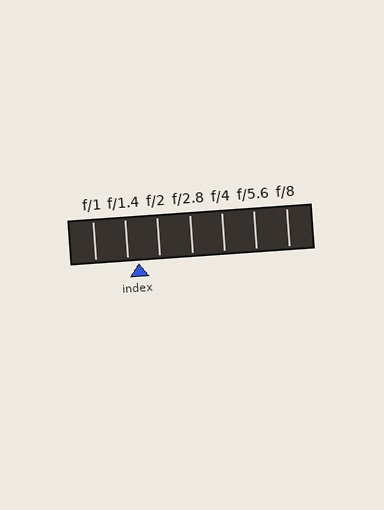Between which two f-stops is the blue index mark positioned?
The index mark is between f/1.4 and f/2.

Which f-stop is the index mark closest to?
The index mark is closest to f/1.4.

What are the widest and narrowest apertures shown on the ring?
The widest aperture shown is f/1 and the narrowest is f/8.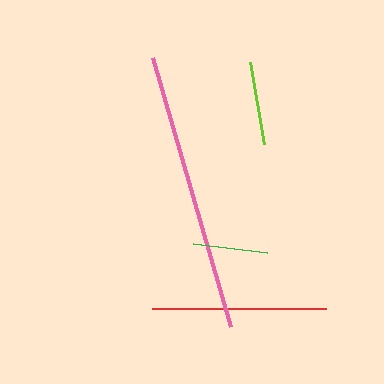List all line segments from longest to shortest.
From longest to shortest: pink, red, lime, green.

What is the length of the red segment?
The red segment is approximately 174 pixels long.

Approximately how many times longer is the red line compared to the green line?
The red line is approximately 2.4 times the length of the green line.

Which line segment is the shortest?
The green line is the shortest at approximately 74 pixels.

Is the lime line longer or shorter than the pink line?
The pink line is longer than the lime line.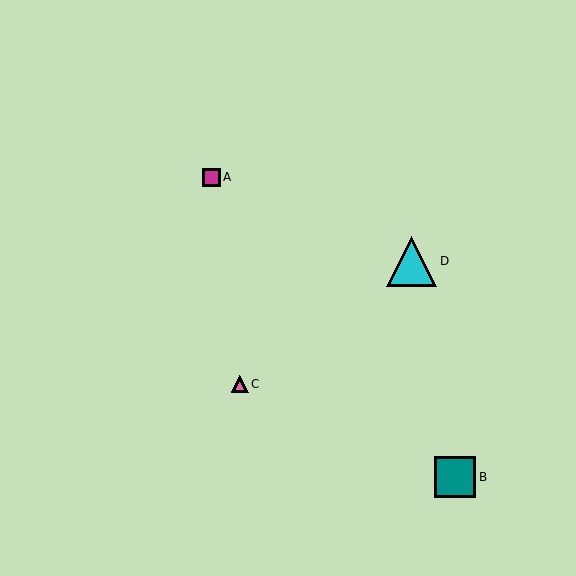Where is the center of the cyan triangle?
The center of the cyan triangle is at (411, 261).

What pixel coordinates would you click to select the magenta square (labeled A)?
Click at (212, 177) to select the magenta square A.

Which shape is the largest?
The cyan triangle (labeled D) is the largest.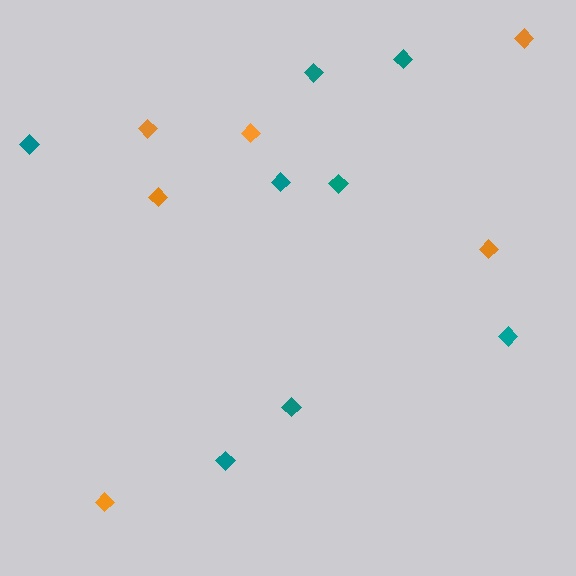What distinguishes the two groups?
There are 2 groups: one group of orange diamonds (6) and one group of teal diamonds (8).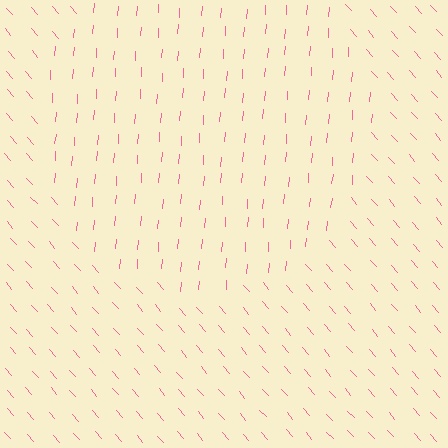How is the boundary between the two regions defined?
The boundary is defined purely by a change in line orientation (approximately 45 degrees difference). All lines are the same color and thickness.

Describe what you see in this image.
The image is filled with small pink line segments. A circle region in the image has lines oriented differently from the surrounding lines, creating a visible texture boundary.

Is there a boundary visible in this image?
Yes, there is a texture boundary formed by a change in line orientation.